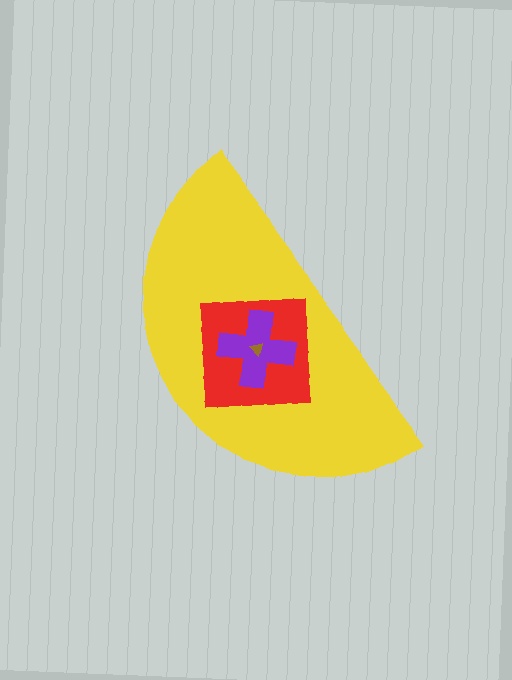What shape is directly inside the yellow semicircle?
The red square.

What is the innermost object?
The brown triangle.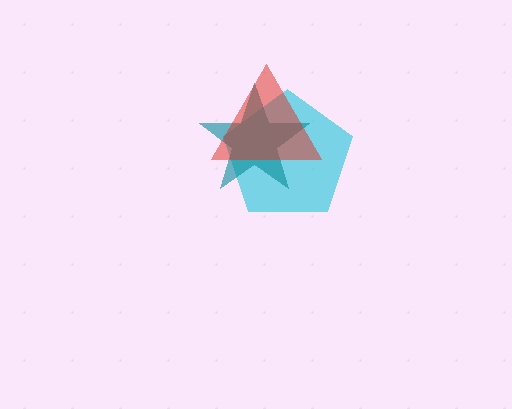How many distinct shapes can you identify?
There are 3 distinct shapes: a cyan pentagon, a teal star, a red triangle.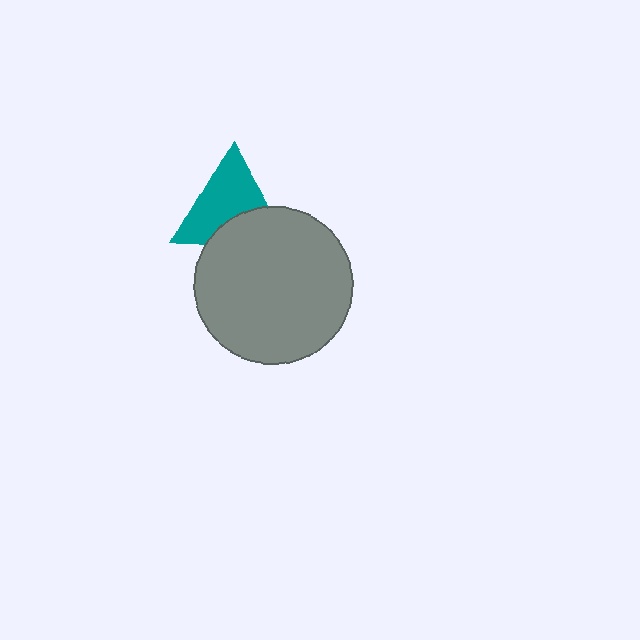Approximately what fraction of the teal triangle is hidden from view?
Roughly 35% of the teal triangle is hidden behind the gray circle.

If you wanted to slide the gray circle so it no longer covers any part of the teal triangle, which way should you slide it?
Slide it down — that is the most direct way to separate the two shapes.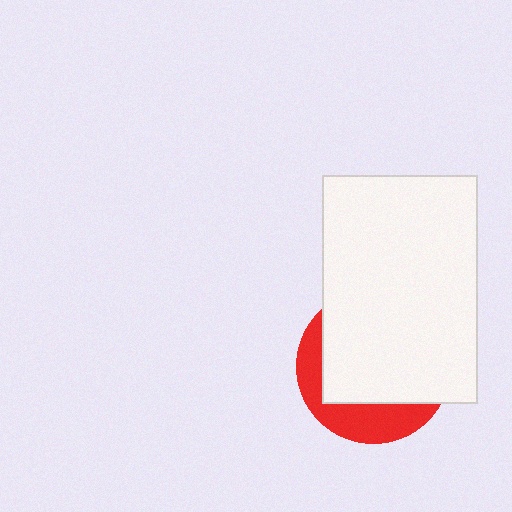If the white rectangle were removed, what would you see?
You would see the complete red circle.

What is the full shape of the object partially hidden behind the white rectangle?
The partially hidden object is a red circle.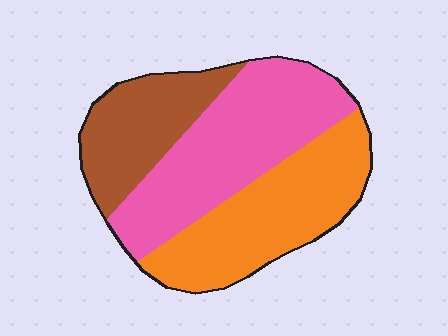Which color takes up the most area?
Pink, at roughly 40%.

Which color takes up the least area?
Brown, at roughly 25%.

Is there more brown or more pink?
Pink.